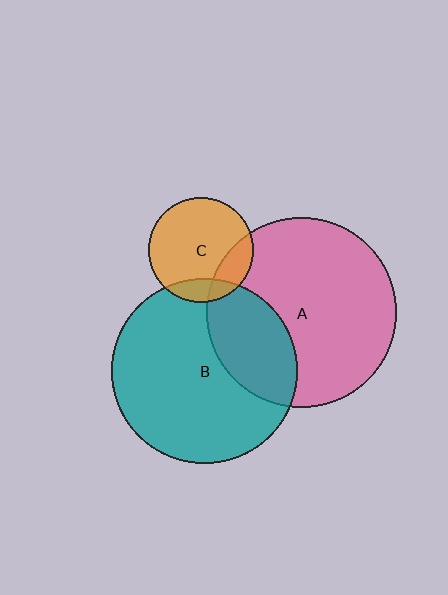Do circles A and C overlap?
Yes.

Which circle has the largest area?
Circle A (pink).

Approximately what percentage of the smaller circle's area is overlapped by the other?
Approximately 20%.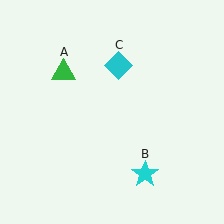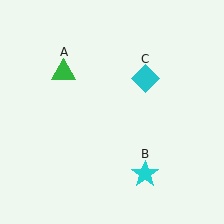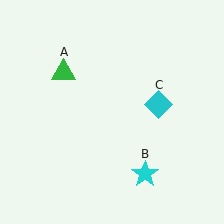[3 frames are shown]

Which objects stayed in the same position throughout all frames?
Green triangle (object A) and cyan star (object B) remained stationary.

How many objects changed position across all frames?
1 object changed position: cyan diamond (object C).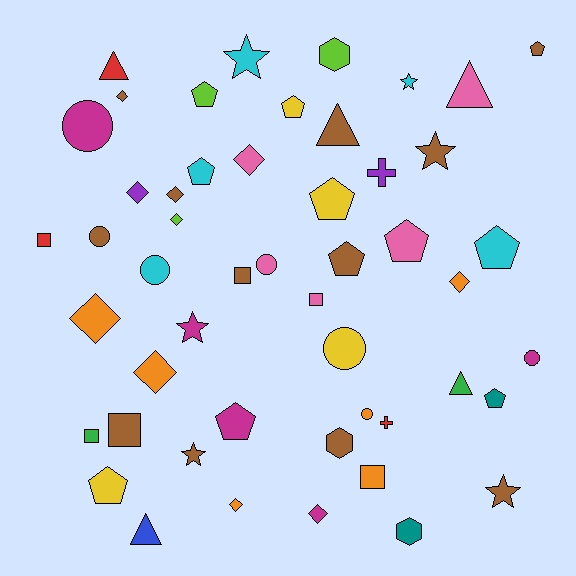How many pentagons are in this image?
There are 11 pentagons.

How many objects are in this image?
There are 50 objects.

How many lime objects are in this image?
There are 3 lime objects.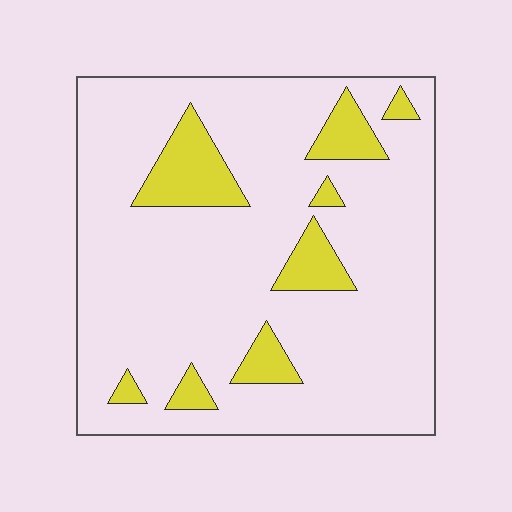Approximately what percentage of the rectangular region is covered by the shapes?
Approximately 15%.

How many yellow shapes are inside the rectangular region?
8.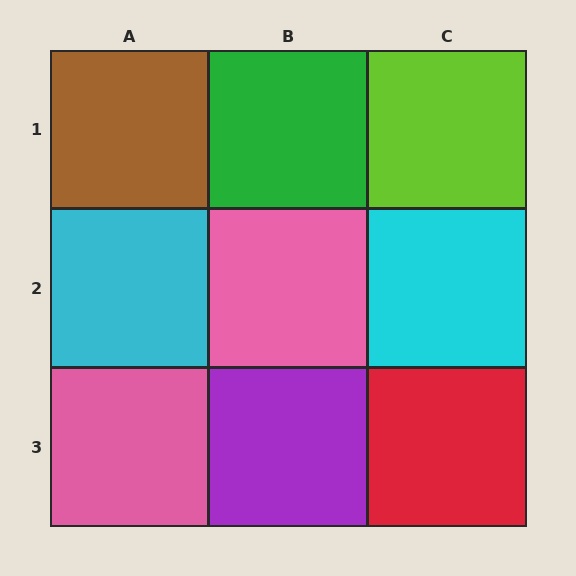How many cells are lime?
1 cell is lime.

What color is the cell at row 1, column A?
Brown.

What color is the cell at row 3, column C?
Red.